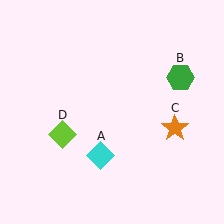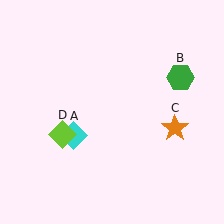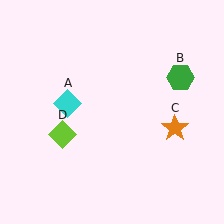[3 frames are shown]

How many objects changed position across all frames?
1 object changed position: cyan diamond (object A).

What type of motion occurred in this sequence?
The cyan diamond (object A) rotated clockwise around the center of the scene.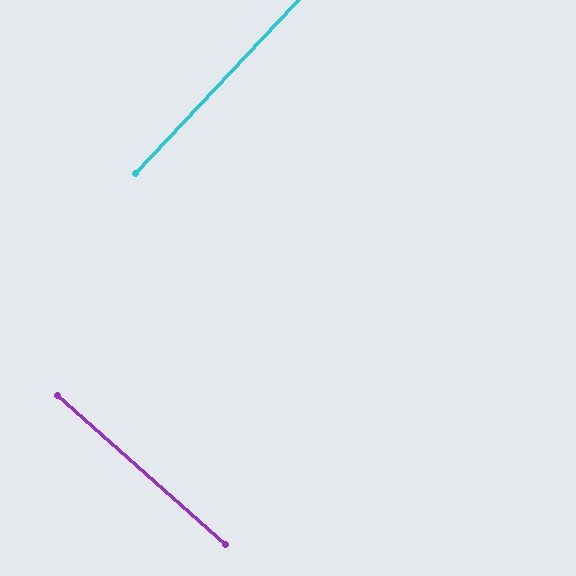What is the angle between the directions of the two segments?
Approximately 88 degrees.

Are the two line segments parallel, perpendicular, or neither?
Perpendicular — they meet at approximately 88°.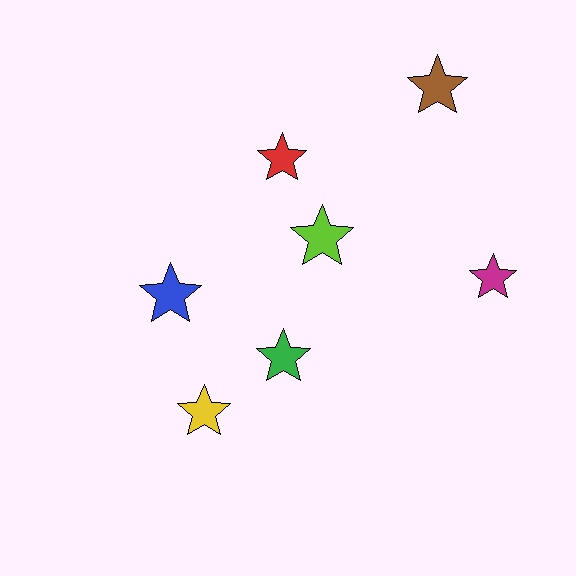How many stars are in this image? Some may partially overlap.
There are 7 stars.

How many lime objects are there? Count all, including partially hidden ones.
There is 1 lime object.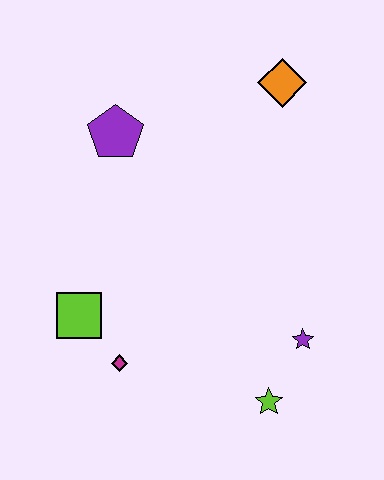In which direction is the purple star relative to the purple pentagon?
The purple star is below the purple pentagon.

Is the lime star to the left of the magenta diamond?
No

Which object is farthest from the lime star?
The orange diamond is farthest from the lime star.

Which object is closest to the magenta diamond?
The lime square is closest to the magenta diamond.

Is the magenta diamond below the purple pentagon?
Yes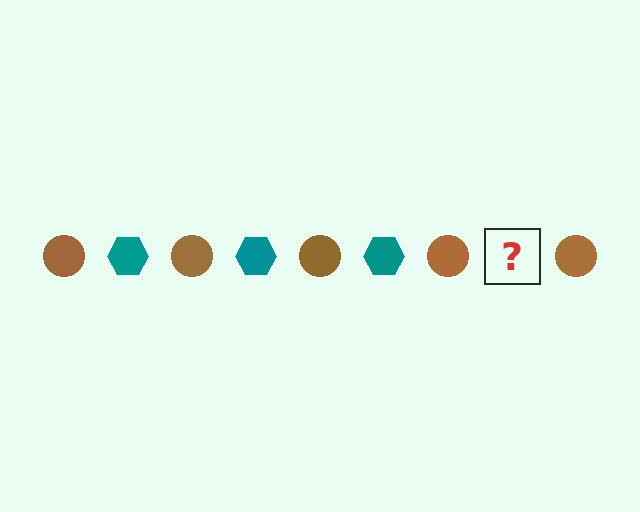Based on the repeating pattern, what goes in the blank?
The blank should be a teal hexagon.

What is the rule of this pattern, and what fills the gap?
The rule is that the pattern alternates between brown circle and teal hexagon. The gap should be filled with a teal hexagon.